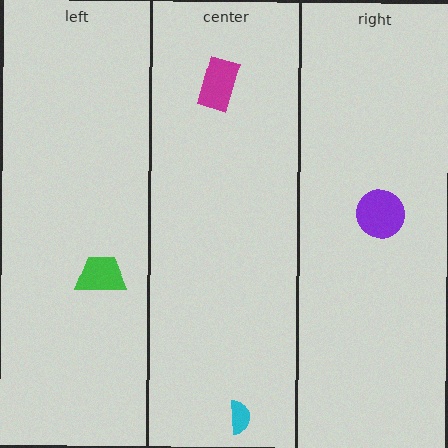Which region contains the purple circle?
The right region.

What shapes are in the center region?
The cyan semicircle, the magenta rectangle.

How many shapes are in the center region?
2.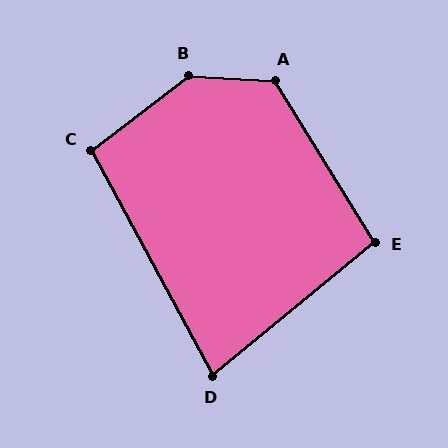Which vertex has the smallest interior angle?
D, at approximately 79 degrees.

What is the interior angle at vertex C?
Approximately 99 degrees (obtuse).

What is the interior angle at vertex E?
Approximately 98 degrees (obtuse).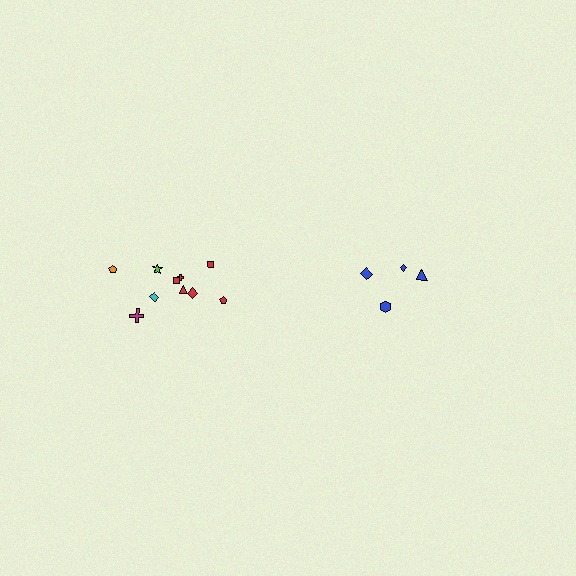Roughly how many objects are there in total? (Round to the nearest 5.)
Roughly 15 objects in total.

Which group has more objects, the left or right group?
The left group.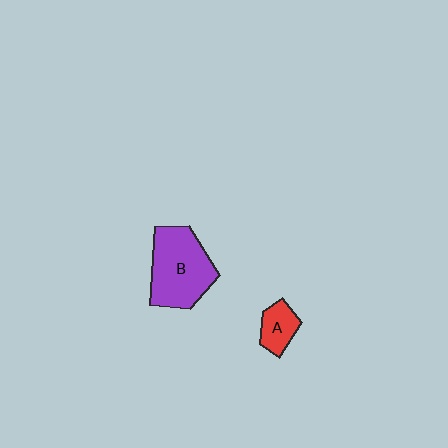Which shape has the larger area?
Shape B (purple).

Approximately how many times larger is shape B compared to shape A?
Approximately 2.7 times.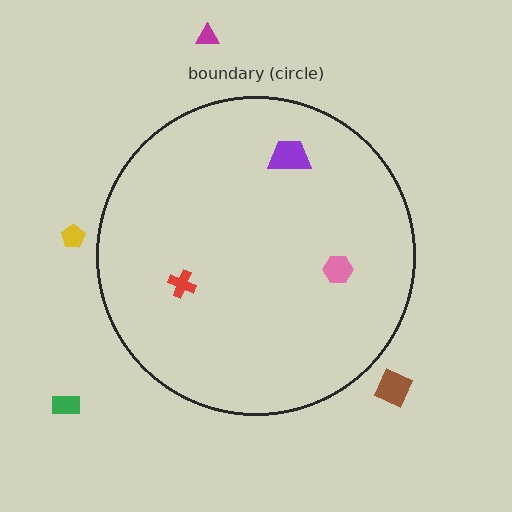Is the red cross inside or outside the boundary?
Inside.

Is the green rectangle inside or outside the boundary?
Outside.